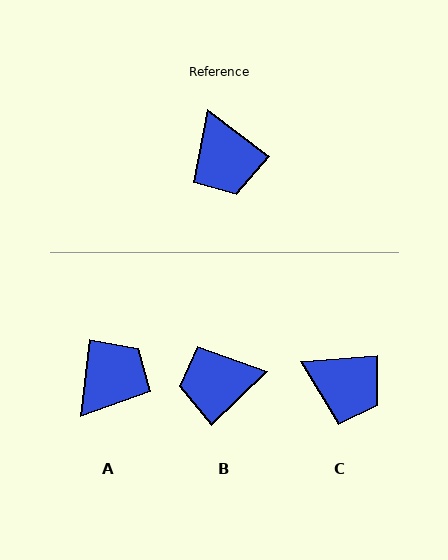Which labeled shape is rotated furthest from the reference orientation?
A, about 120 degrees away.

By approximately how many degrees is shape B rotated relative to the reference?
Approximately 99 degrees clockwise.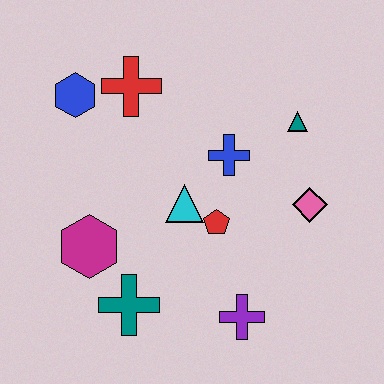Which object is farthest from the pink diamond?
The blue hexagon is farthest from the pink diamond.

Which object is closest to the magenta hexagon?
The teal cross is closest to the magenta hexagon.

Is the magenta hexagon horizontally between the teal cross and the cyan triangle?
No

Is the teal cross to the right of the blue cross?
No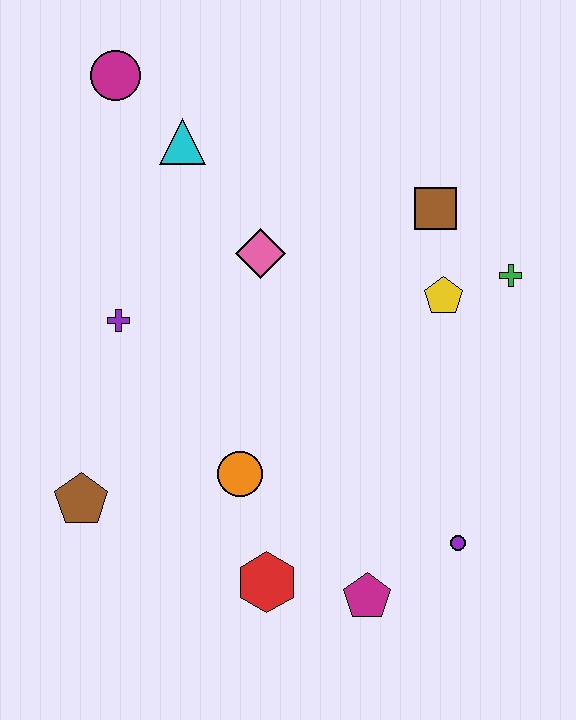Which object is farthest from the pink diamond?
The magenta pentagon is farthest from the pink diamond.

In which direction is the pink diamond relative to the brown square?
The pink diamond is to the left of the brown square.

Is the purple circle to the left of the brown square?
No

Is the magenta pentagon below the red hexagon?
Yes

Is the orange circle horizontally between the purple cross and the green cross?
Yes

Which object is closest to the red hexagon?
The magenta pentagon is closest to the red hexagon.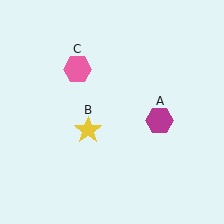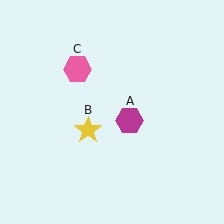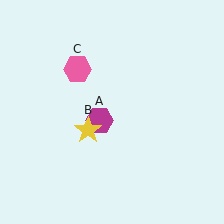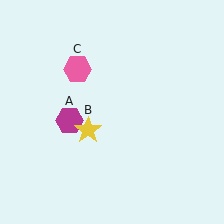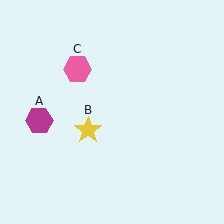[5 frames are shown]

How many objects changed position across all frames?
1 object changed position: magenta hexagon (object A).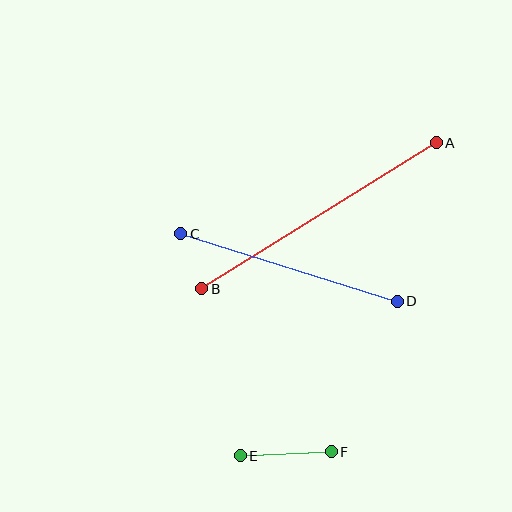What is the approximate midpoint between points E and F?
The midpoint is at approximately (286, 454) pixels.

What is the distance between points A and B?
The distance is approximately 276 pixels.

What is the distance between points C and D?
The distance is approximately 227 pixels.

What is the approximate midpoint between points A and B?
The midpoint is at approximately (319, 216) pixels.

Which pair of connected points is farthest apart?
Points A and B are farthest apart.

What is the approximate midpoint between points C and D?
The midpoint is at approximately (289, 268) pixels.